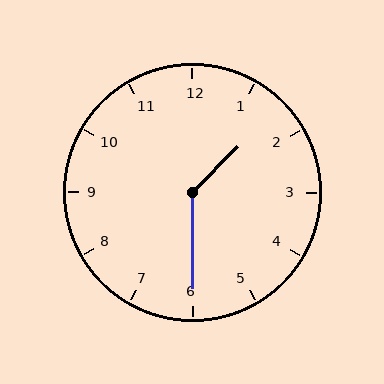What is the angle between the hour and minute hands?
Approximately 135 degrees.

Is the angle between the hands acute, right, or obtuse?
It is obtuse.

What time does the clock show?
1:30.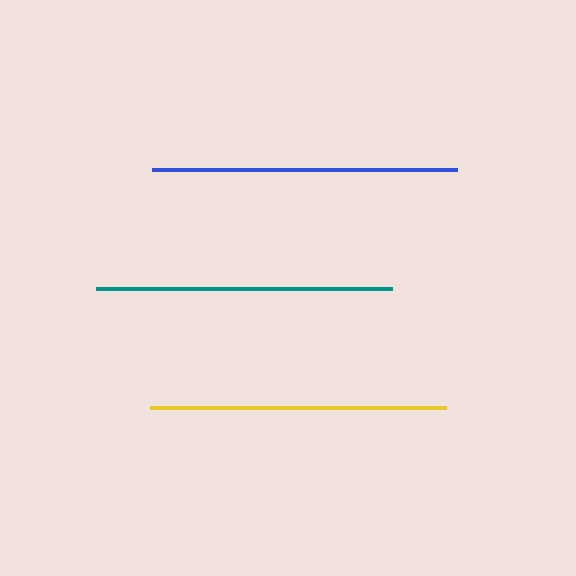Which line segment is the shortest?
The yellow line is the shortest at approximately 295 pixels.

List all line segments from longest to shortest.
From longest to shortest: blue, teal, yellow.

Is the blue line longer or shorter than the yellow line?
The blue line is longer than the yellow line.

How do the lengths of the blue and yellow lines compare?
The blue and yellow lines are approximately the same length.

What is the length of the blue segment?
The blue segment is approximately 305 pixels long.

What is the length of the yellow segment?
The yellow segment is approximately 295 pixels long.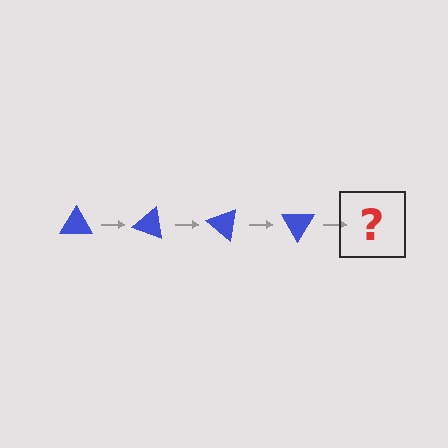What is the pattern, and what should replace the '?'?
The pattern is that the triangle rotates 20 degrees each step. The '?' should be a blue triangle rotated 80 degrees.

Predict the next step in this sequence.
The next step is a blue triangle rotated 80 degrees.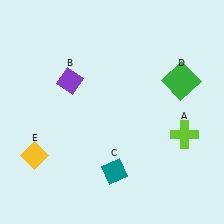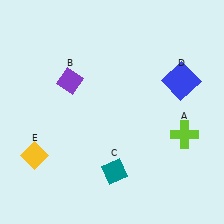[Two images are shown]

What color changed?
The square (D) changed from green in Image 1 to blue in Image 2.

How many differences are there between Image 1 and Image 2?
There is 1 difference between the two images.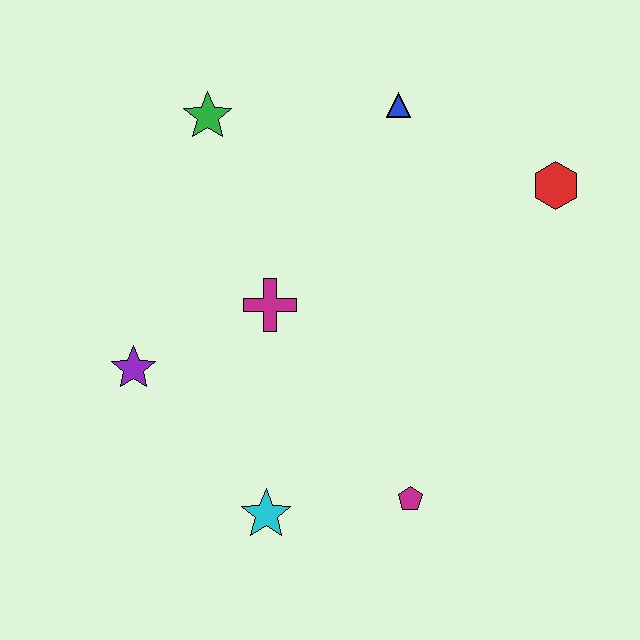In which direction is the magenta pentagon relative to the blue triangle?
The magenta pentagon is below the blue triangle.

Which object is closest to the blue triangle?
The red hexagon is closest to the blue triangle.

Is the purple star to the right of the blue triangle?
No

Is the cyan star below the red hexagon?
Yes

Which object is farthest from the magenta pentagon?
The green star is farthest from the magenta pentagon.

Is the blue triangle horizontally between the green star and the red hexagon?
Yes